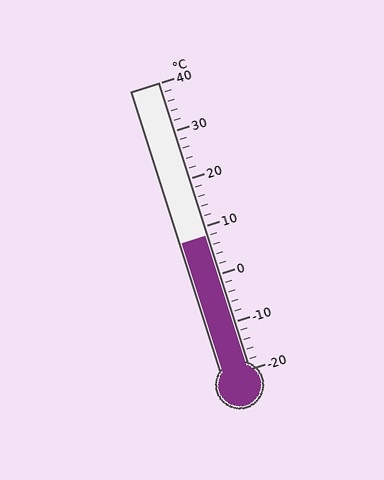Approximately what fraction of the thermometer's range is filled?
The thermometer is filled to approximately 45% of its range.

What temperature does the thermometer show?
The thermometer shows approximately 8°C.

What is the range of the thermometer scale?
The thermometer scale ranges from -20°C to 40°C.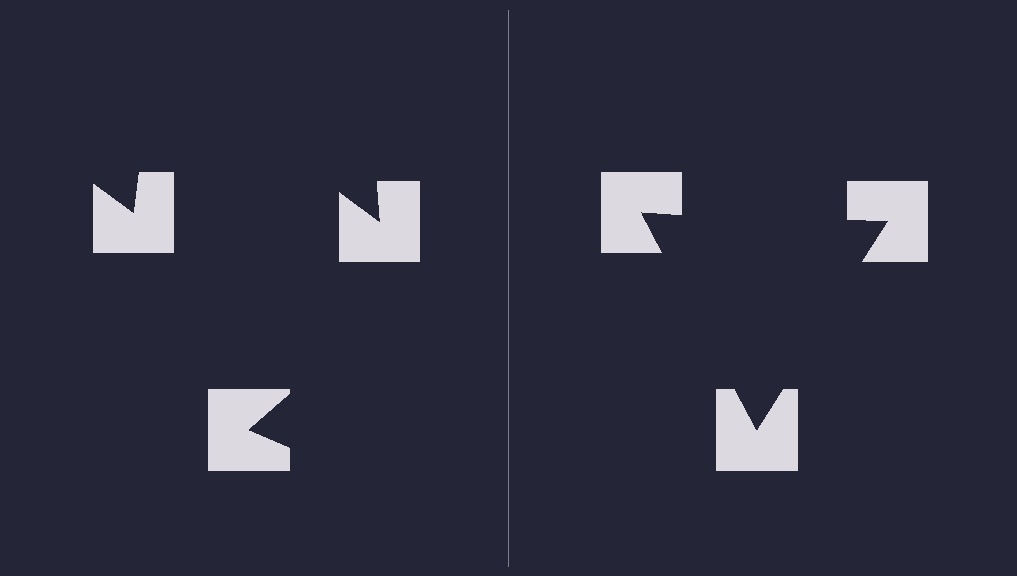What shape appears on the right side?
An illusory triangle.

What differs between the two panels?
The notched squares are positioned identically on both sides; only the wedge orientations differ. On the right they align to a triangle; on the left they are misaligned.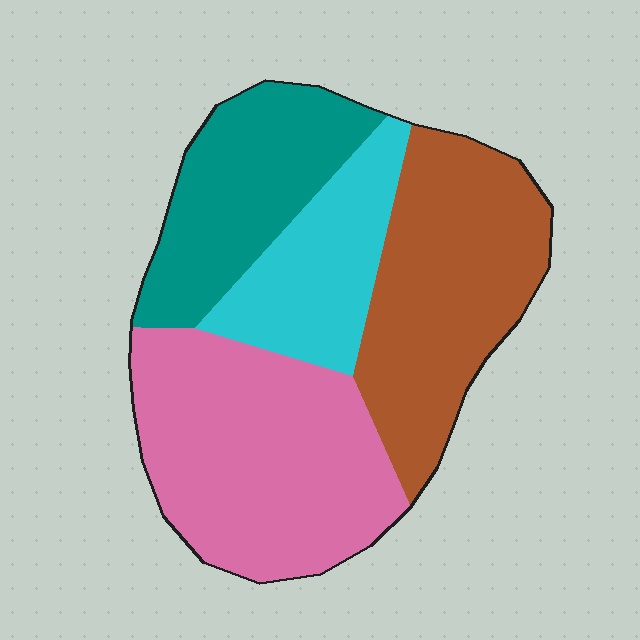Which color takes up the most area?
Pink, at roughly 35%.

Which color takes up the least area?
Cyan, at roughly 15%.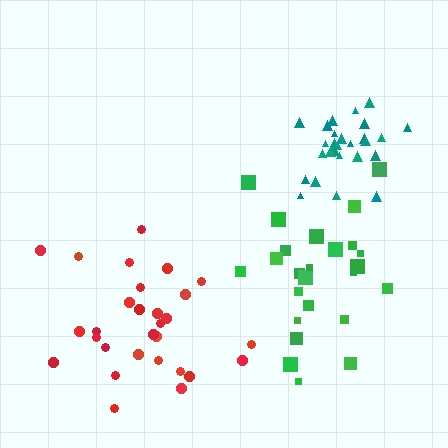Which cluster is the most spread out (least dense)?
Green.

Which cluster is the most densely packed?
Teal.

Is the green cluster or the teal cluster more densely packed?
Teal.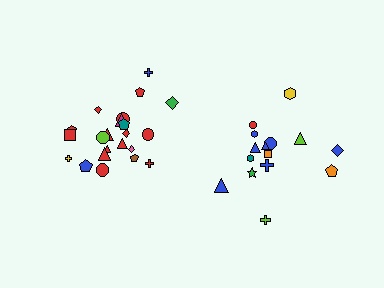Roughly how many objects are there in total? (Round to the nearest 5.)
Roughly 35 objects in total.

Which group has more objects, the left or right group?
The left group.